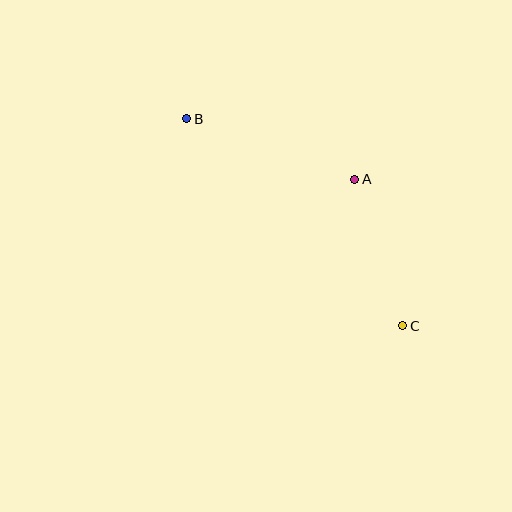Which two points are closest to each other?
Points A and C are closest to each other.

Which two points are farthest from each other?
Points B and C are farthest from each other.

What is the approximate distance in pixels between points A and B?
The distance between A and B is approximately 179 pixels.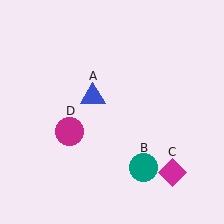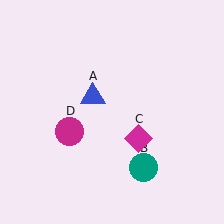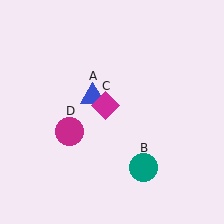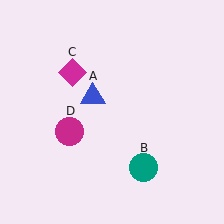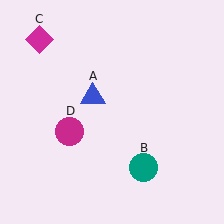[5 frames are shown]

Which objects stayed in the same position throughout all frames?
Blue triangle (object A) and teal circle (object B) and magenta circle (object D) remained stationary.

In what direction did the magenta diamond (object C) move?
The magenta diamond (object C) moved up and to the left.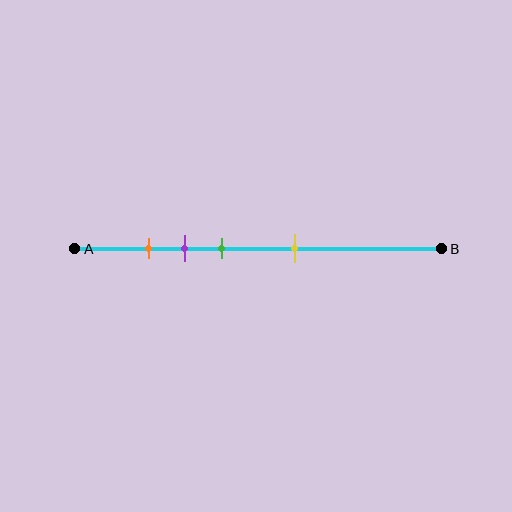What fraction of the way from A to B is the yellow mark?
The yellow mark is approximately 60% (0.6) of the way from A to B.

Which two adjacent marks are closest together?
The orange and purple marks are the closest adjacent pair.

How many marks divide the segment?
There are 4 marks dividing the segment.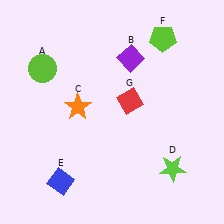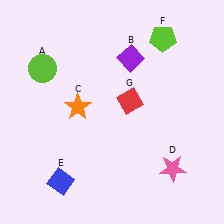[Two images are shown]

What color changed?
The star (D) changed from lime in Image 1 to pink in Image 2.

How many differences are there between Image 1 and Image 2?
There is 1 difference between the two images.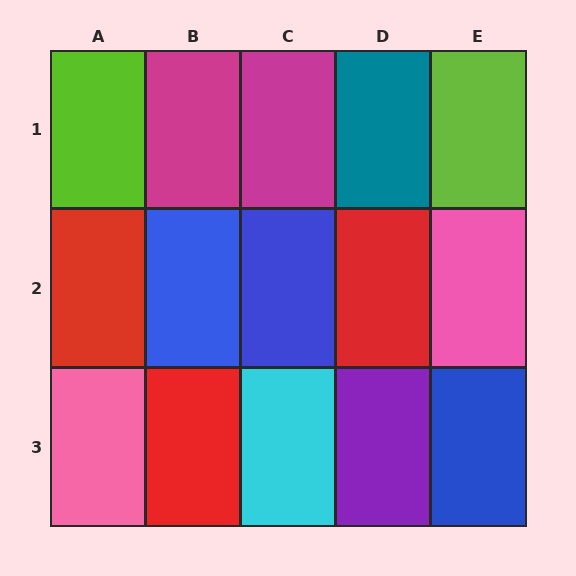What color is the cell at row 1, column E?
Lime.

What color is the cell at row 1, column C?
Magenta.